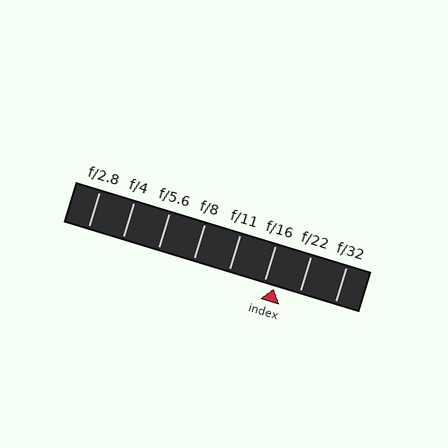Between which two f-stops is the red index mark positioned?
The index mark is between f/16 and f/22.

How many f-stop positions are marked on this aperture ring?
There are 8 f-stop positions marked.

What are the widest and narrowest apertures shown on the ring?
The widest aperture shown is f/2.8 and the narrowest is f/32.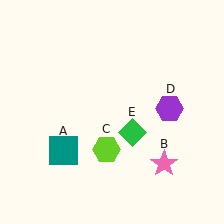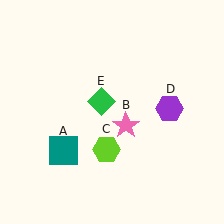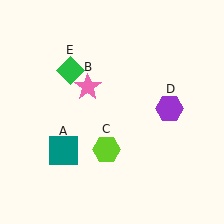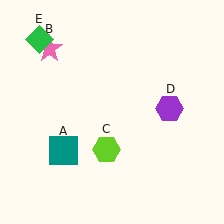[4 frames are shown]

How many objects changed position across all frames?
2 objects changed position: pink star (object B), green diamond (object E).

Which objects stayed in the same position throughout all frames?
Teal square (object A) and lime hexagon (object C) and purple hexagon (object D) remained stationary.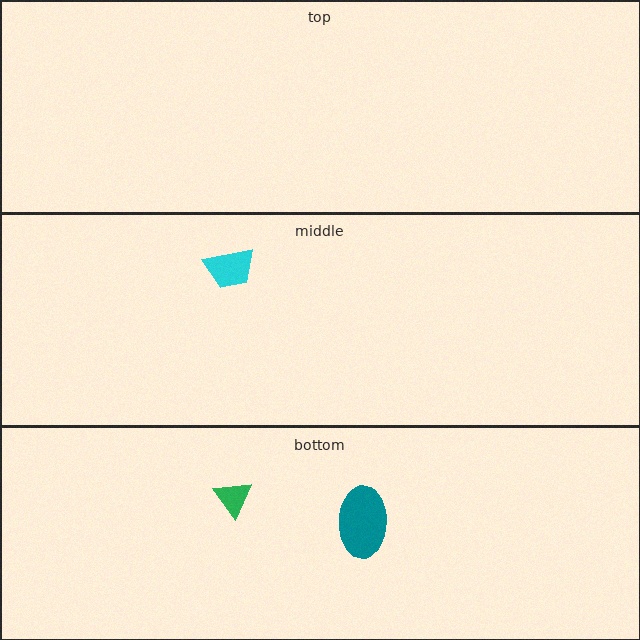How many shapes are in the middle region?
1.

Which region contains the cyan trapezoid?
The middle region.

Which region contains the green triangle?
The bottom region.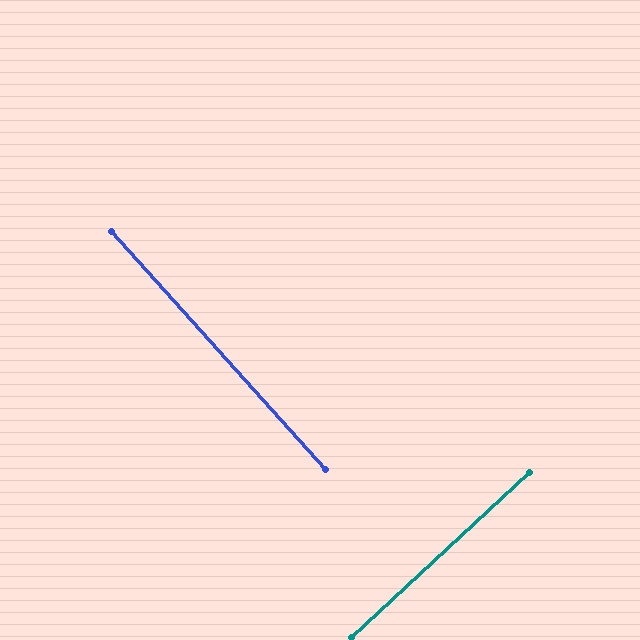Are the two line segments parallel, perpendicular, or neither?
Perpendicular — they meet at approximately 89°.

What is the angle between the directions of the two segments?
Approximately 89 degrees.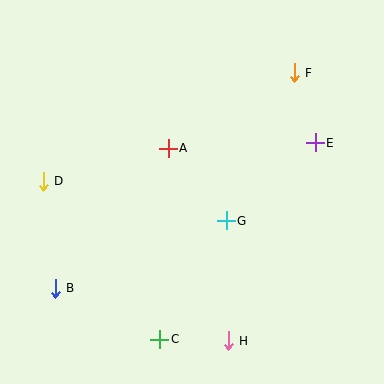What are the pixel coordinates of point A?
Point A is at (168, 148).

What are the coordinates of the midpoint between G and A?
The midpoint between G and A is at (197, 185).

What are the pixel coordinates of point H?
Point H is at (228, 341).